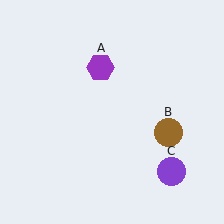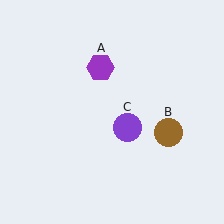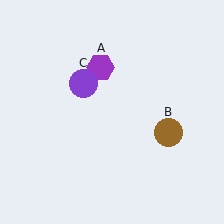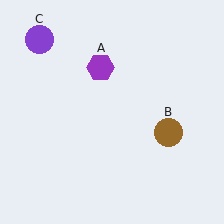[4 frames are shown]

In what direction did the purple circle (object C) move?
The purple circle (object C) moved up and to the left.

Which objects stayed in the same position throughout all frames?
Purple hexagon (object A) and brown circle (object B) remained stationary.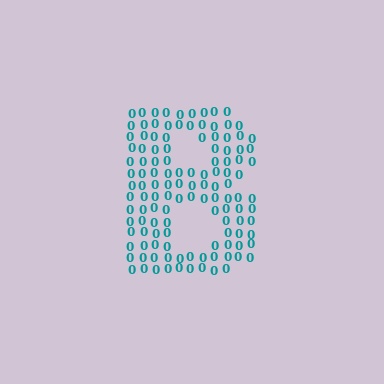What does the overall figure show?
The overall figure shows the letter B.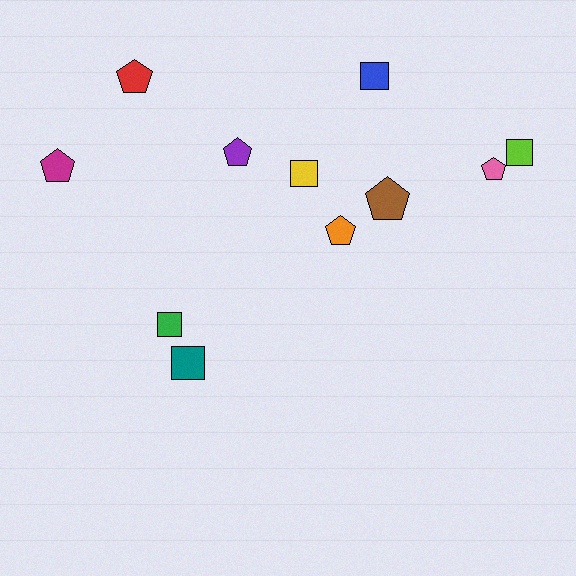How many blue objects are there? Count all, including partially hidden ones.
There is 1 blue object.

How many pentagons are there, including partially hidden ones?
There are 6 pentagons.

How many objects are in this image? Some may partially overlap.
There are 11 objects.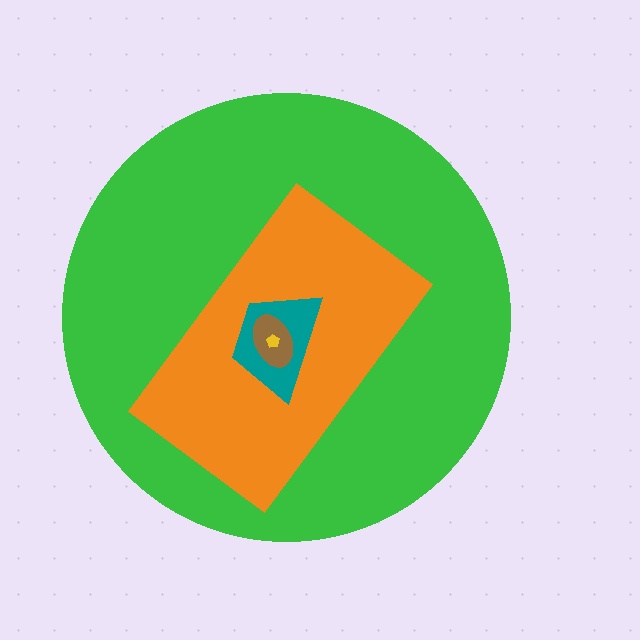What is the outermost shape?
The green circle.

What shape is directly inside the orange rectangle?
The teal trapezoid.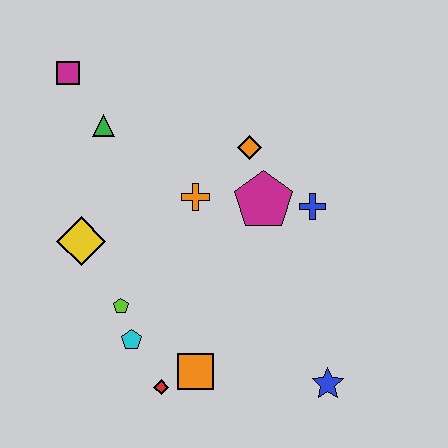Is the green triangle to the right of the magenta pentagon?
No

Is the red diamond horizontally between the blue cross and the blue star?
No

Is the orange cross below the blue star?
No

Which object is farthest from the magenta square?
The blue star is farthest from the magenta square.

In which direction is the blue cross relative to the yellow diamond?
The blue cross is to the right of the yellow diamond.